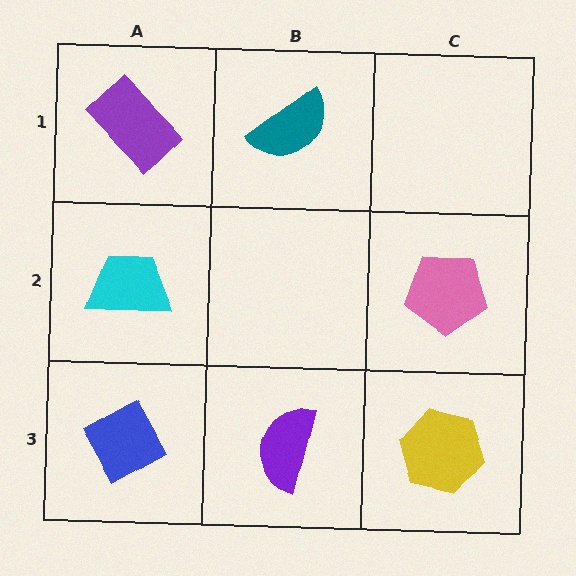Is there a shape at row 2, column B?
No, that cell is empty.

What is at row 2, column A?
A cyan trapezoid.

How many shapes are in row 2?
2 shapes.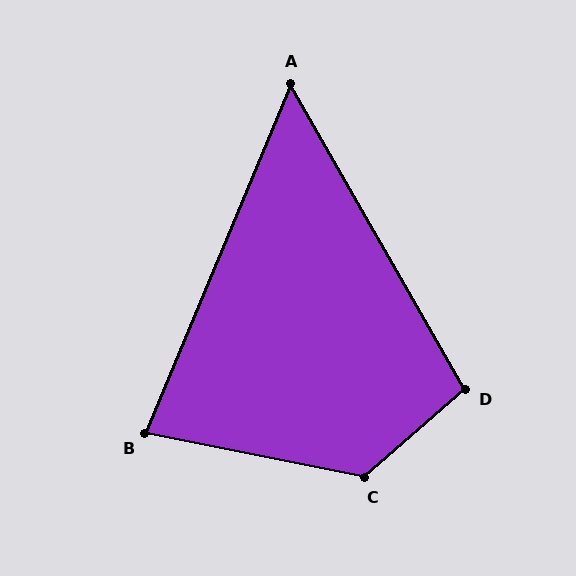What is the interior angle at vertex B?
Approximately 79 degrees (acute).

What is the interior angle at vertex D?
Approximately 101 degrees (obtuse).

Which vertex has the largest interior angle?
C, at approximately 128 degrees.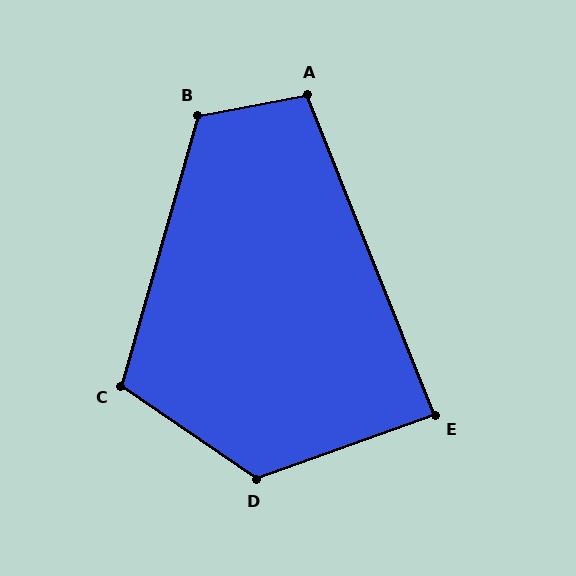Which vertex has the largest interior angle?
D, at approximately 126 degrees.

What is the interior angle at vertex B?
Approximately 117 degrees (obtuse).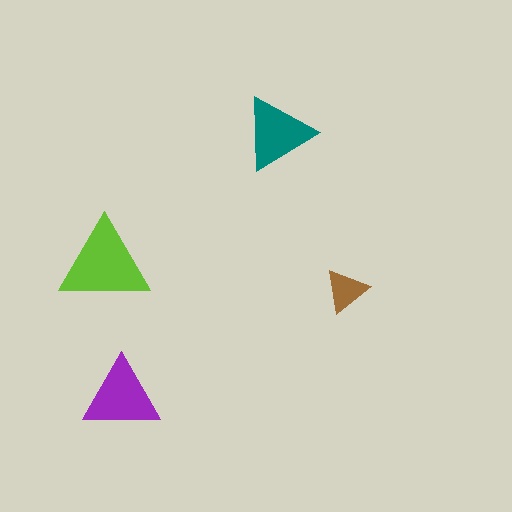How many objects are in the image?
There are 4 objects in the image.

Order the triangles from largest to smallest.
the lime one, the purple one, the teal one, the brown one.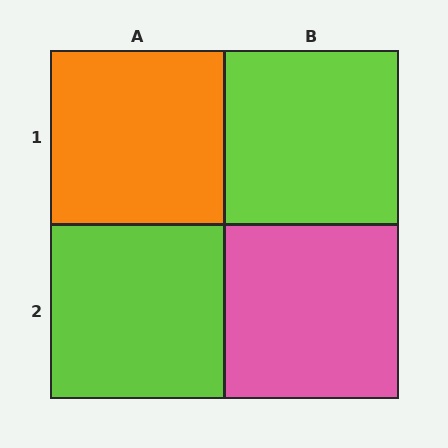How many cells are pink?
1 cell is pink.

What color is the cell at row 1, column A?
Orange.